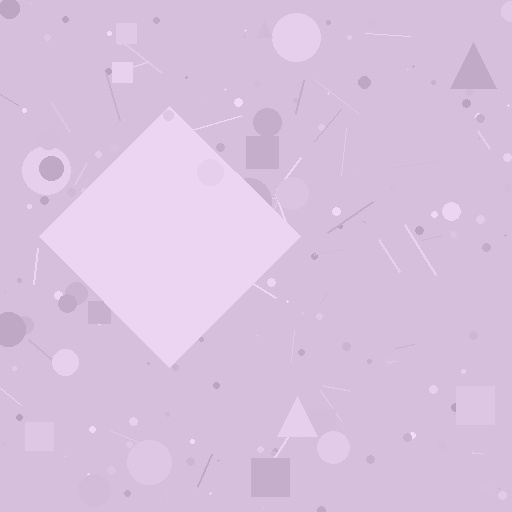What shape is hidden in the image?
A diamond is hidden in the image.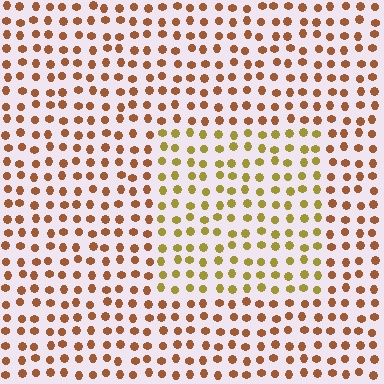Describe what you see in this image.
The image is filled with small brown elements in a uniform arrangement. A rectangle-shaped region is visible where the elements are tinted to a slightly different hue, forming a subtle color boundary.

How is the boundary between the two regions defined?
The boundary is defined purely by a slight shift in hue (about 35 degrees). Spacing, size, and orientation are identical on both sides.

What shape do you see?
I see a rectangle.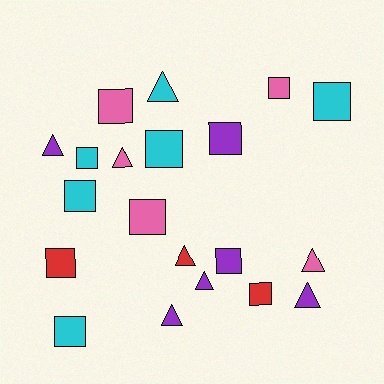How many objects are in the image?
There are 20 objects.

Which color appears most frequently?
Purple, with 6 objects.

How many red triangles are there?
There is 1 red triangle.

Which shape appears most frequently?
Square, with 12 objects.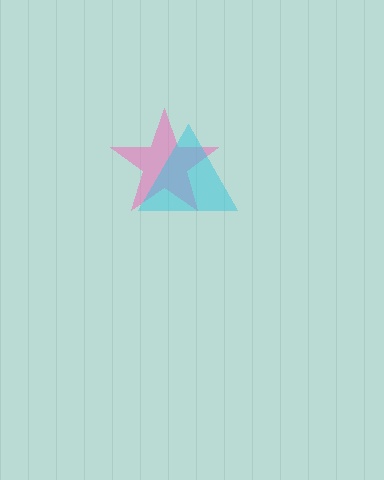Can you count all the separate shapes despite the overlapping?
Yes, there are 2 separate shapes.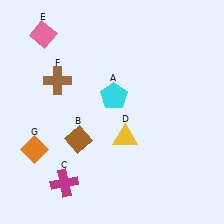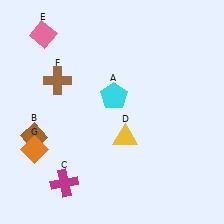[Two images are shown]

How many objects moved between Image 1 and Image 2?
1 object moved between the two images.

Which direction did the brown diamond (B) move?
The brown diamond (B) moved left.